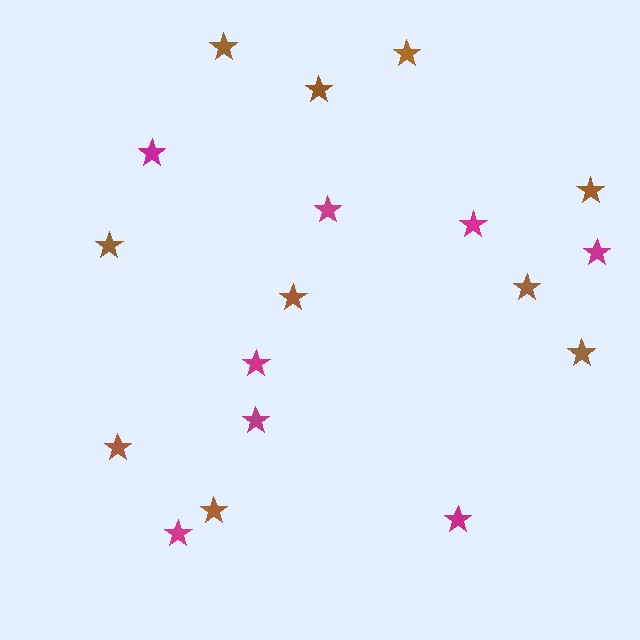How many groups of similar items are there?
There are 2 groups: one group of brown stars (10) and one group of magenta stars (8).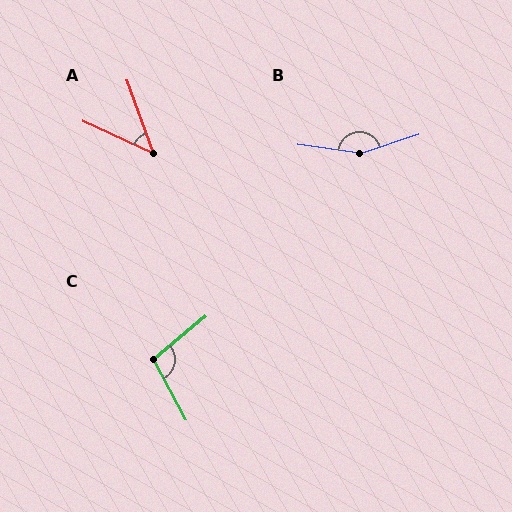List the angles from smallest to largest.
A (46°), C (102°), B (154°).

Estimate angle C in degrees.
Approximately 102 degrees.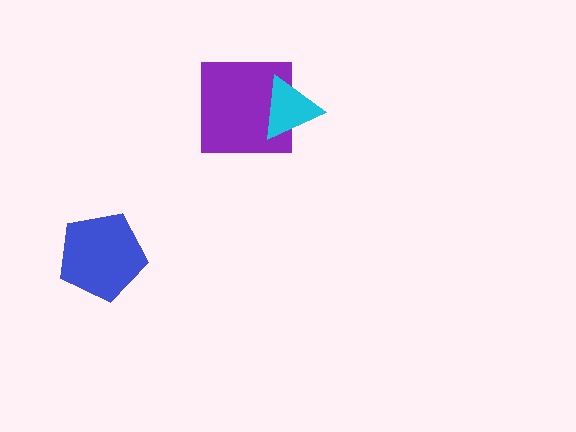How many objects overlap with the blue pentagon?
0 objects overlap with the blue pentagon.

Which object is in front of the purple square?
The cyan triangle is in front of the purple square.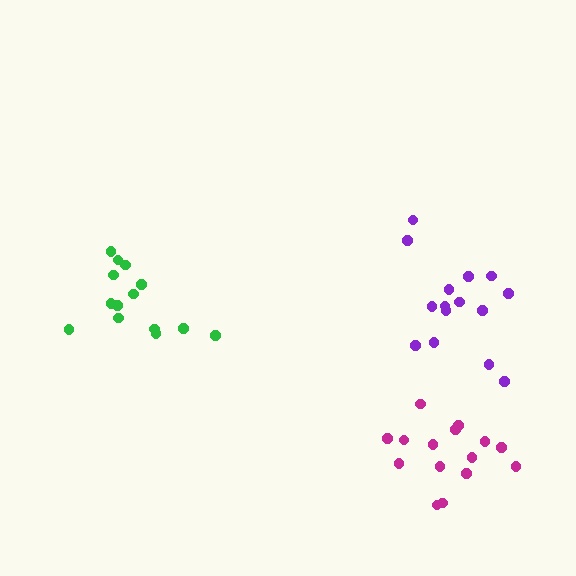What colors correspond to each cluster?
The clusters are colored: purple, magenta, green.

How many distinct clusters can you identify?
There are 3 distinct clusters.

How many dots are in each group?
Group 1: 15 dots, Group 2: 15 dots, Group 3: 14 dots (44 total).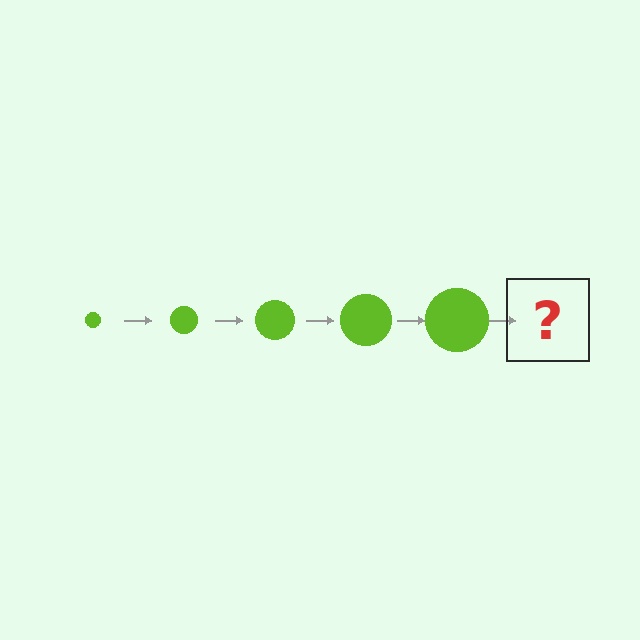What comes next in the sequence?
The next element should be a lime circle, larger than the previous one.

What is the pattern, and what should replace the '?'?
The pattern is that the circle gets progressively larger each step. The '?' should be a lime circle, larger than the previous one.